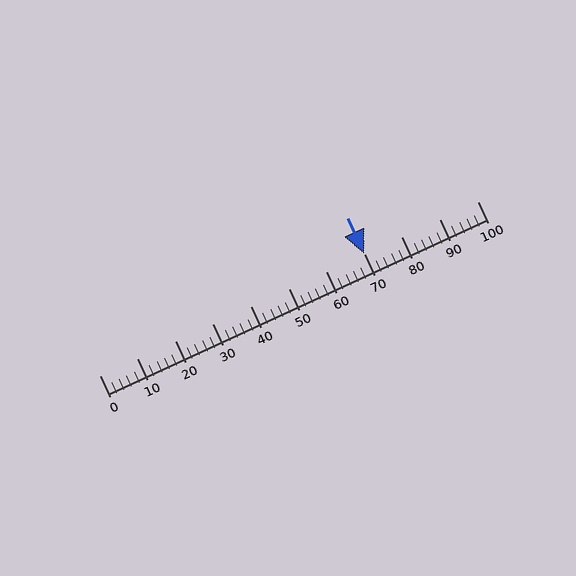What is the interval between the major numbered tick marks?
The major tick marks are spaced 10 units apart.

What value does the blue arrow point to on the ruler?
The blue arrow points to approximately 70.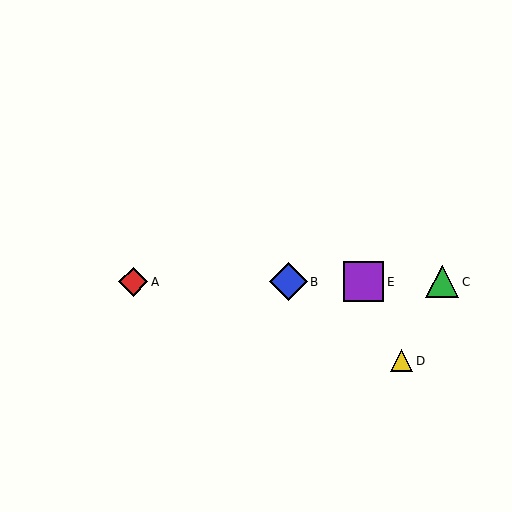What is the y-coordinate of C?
Object C is at y≈282.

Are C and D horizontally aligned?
No, C is at y≈282 and D is at y≈361.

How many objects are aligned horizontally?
4 objects (A, B, C, E) are aligned horizontally.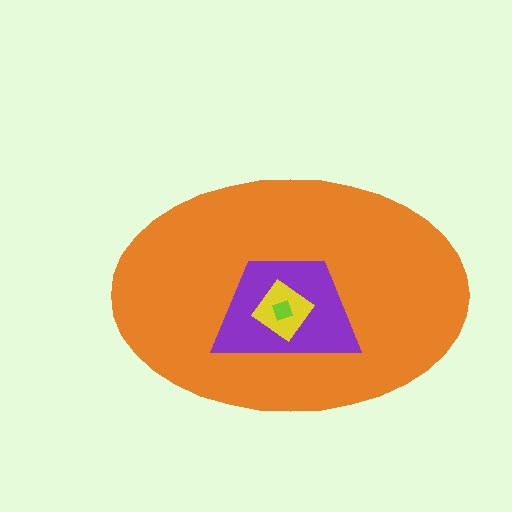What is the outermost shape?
The orange ellipse.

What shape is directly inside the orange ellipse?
The purple trapezoid.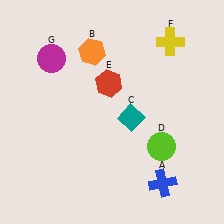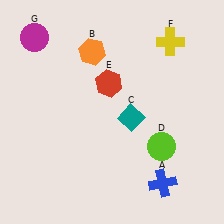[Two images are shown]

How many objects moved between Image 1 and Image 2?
1 object moved between the two images.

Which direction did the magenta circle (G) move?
The magenta circle (G) moved up.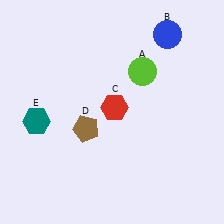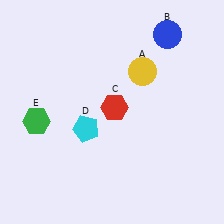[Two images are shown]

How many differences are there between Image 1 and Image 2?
There are 3 differences between the two images.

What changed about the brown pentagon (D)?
In Image 1, D is brown. In Image 2, it changed to cyan.